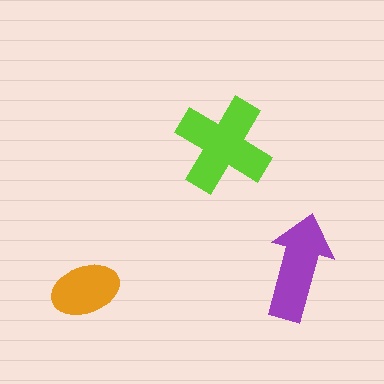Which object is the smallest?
The orange ellipse.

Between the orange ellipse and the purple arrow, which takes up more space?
The purple arrow.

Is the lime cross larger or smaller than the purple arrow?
Larger.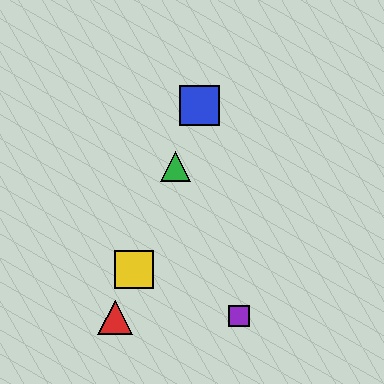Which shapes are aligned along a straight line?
The red triangle, the blue square, the green triangle, the yellow square are aligned along a straight line.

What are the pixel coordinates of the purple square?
The purple square is at (239, 316).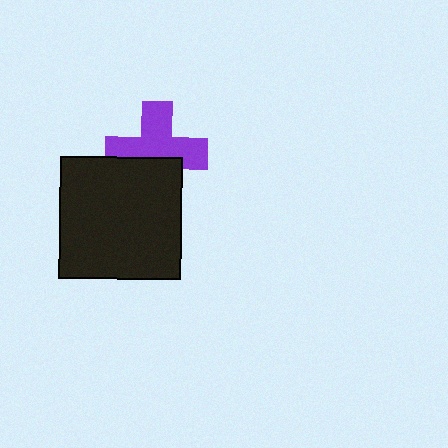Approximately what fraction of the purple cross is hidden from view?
Roughly 37% of the purple cross is hidden behind the black square.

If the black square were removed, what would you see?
You would see the complete purple cross.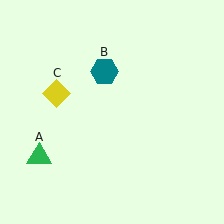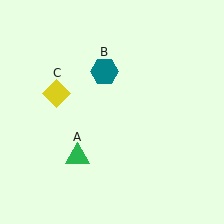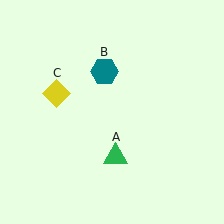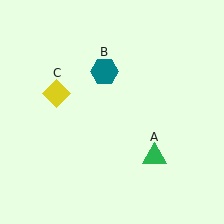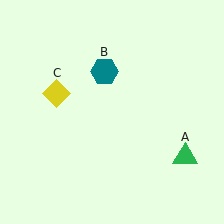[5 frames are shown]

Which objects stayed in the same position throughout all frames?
Teal hexagon (object B) and yellow diamond (object C) remained stationary.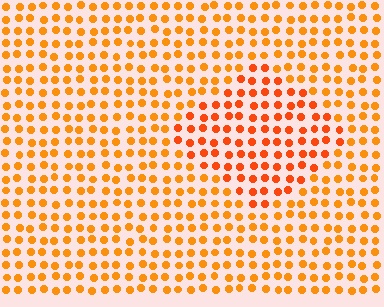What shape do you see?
I see a diamond.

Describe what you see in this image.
The image is filled with small orange elements in a uniform arrangement. A diamond-shaped region is visible where the elements are tinted to a slightly different hue, forming a subtle color boundary.